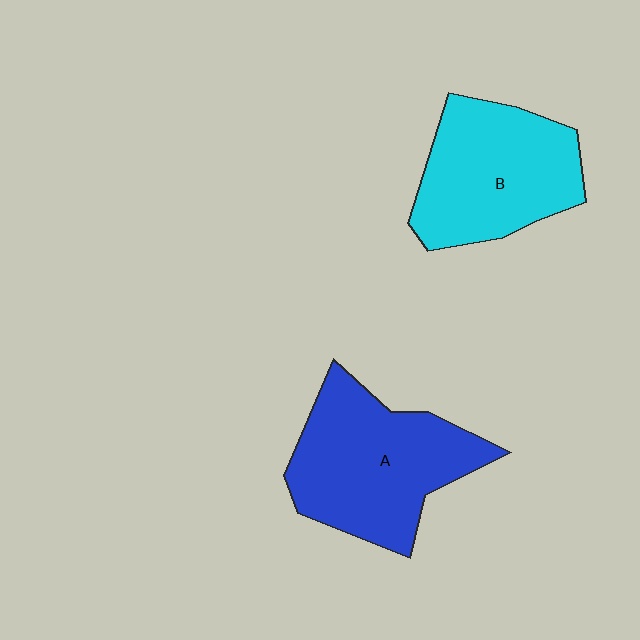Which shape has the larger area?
Shape A (blue).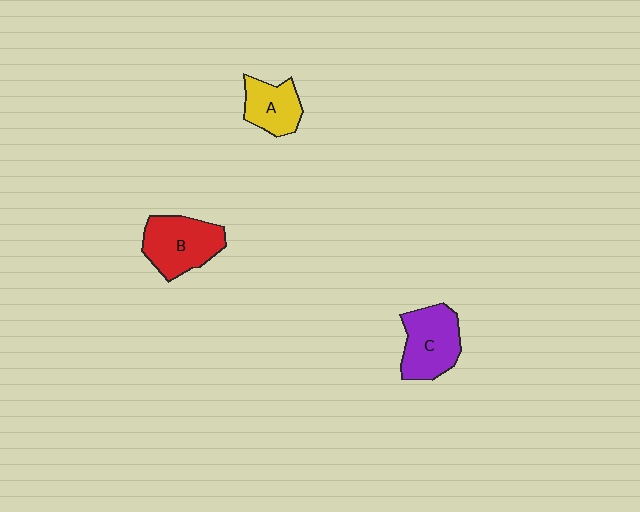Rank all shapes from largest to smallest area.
From largest to smallest: B (red), C (purple), A (yellow).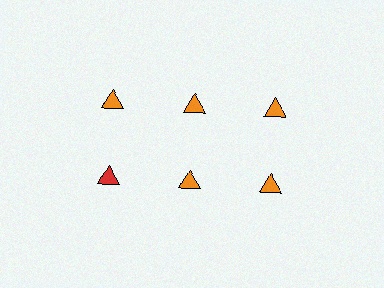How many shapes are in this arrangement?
There are 6 shapes arranged in a grid pattern.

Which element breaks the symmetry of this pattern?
The red triangle in the second row, leftmost column breaks the symmetry. All other shapes are orange triangles.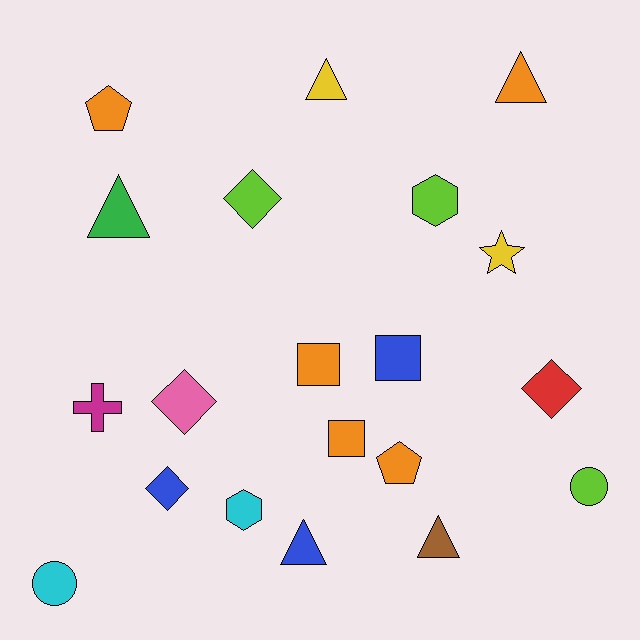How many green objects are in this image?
There is 1 green object.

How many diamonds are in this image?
There are 4 diamonds.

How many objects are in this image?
There are 20 objects.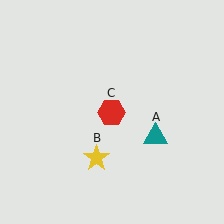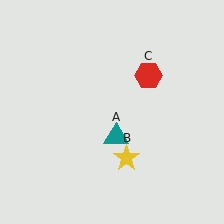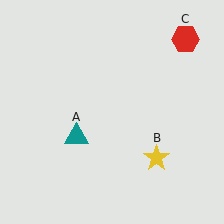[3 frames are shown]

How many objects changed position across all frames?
3 objects changed position: teal triangle (object A), yellow star (object B), red hexagon (object C).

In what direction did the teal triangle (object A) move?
The teal triangle (object A) moved left.